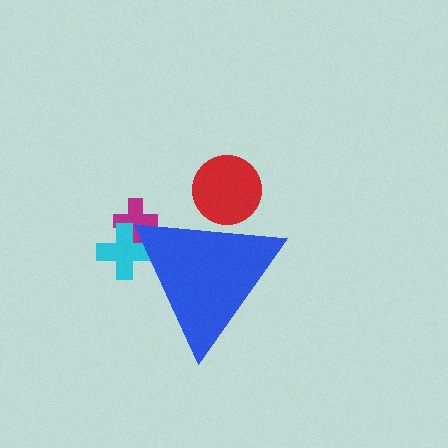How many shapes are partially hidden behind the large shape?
3 shapes are partially hidden.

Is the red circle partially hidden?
Yes, the red circle is partially hidden behind the blue triangle.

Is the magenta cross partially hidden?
Yes, the magenta cross is partially hidden behind the blue triangle.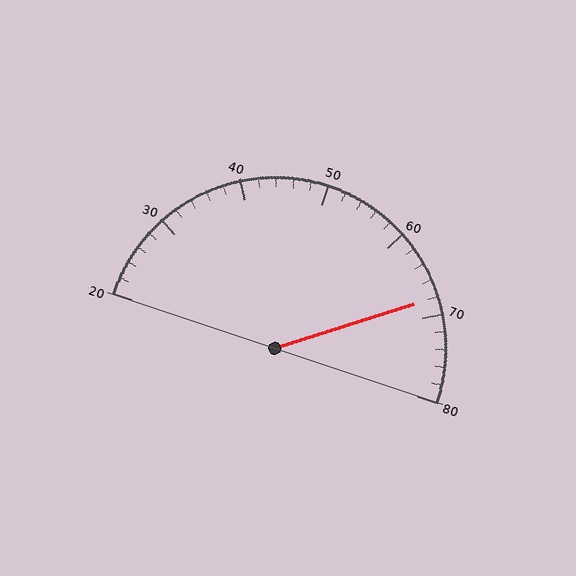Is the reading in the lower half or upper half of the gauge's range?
The reading is in the upper half of the range (20 to 80).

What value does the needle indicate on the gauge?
The needle indicates approximately 68.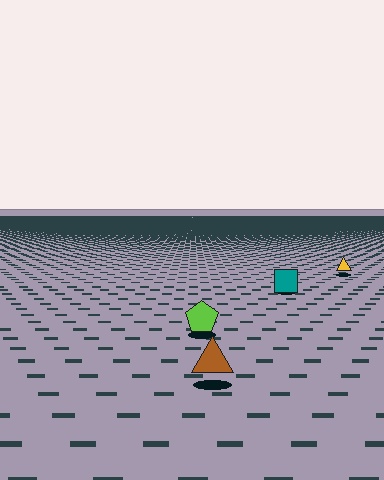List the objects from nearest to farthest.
From nearest to farthest: the brown triangle, the lime pentagon, the teal square, the yellow triangle.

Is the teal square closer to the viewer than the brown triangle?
No. The brown triangle is closer — you can tell from the texture gradient: the ground texture is coarser near it.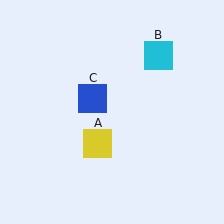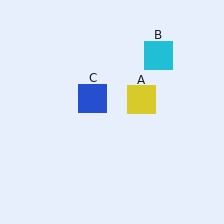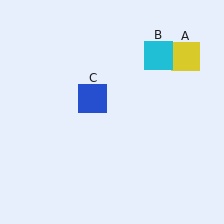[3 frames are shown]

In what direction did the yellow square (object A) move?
The yellow square (object A) moved up and to the right.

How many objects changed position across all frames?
1 object changed position: yellow square (object A).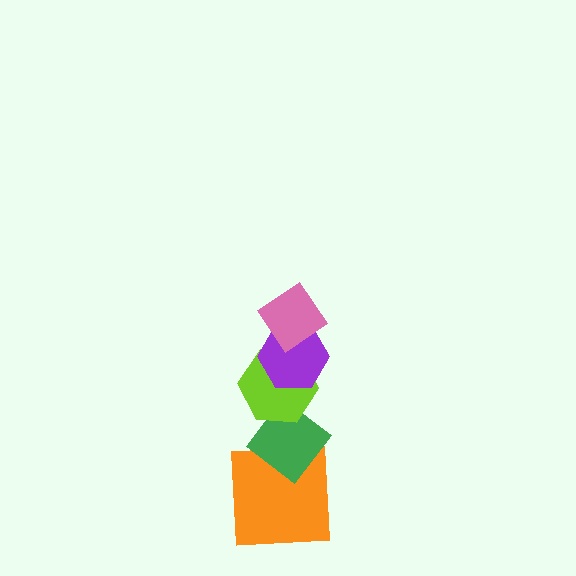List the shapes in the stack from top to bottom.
From top to bottom: the pink diamond, the purple hexagon, the lime hexagon, the green diamond, the orange square.